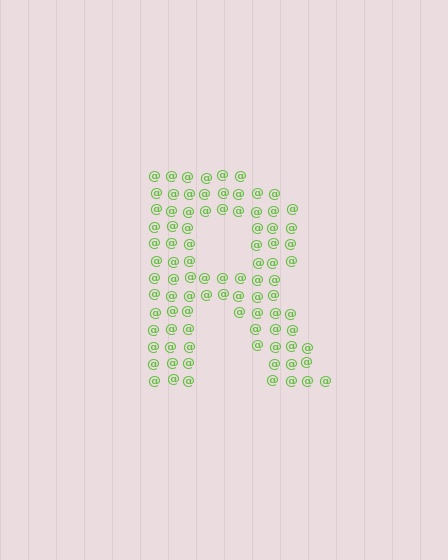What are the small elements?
The small elements are at signs.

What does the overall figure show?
The overall figure shows the letter R.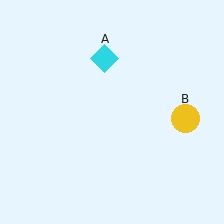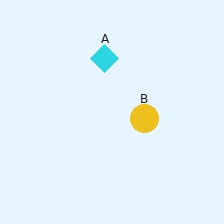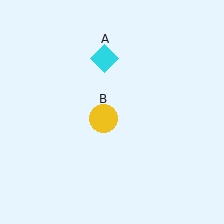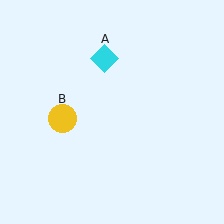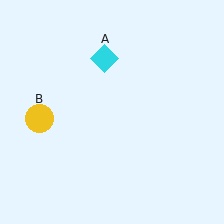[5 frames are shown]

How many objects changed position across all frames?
1 object changed position: yellow circle (object B).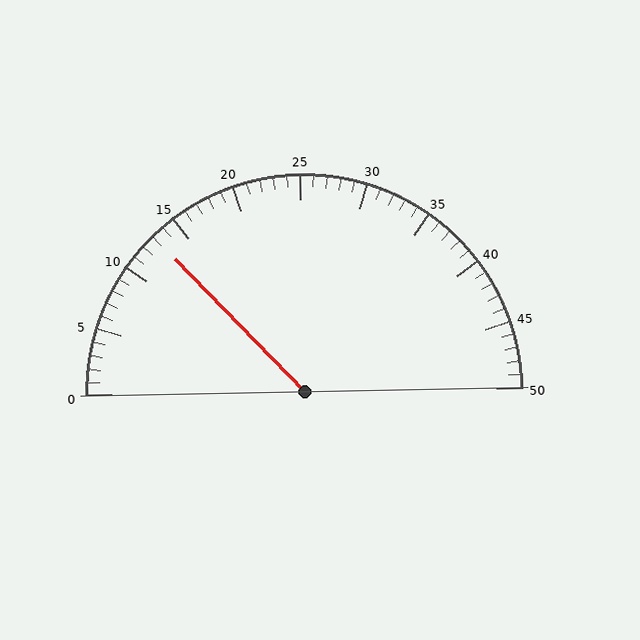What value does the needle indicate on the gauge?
The needle indicates approximately 13.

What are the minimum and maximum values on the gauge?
The gauge ranges from 0 to 50.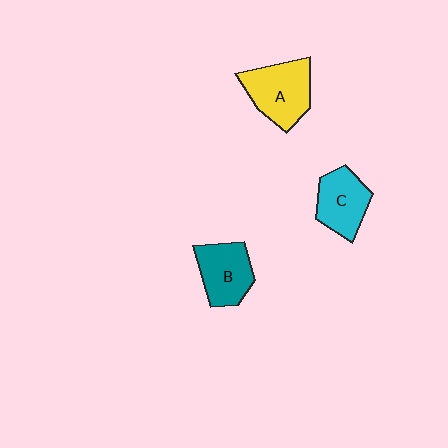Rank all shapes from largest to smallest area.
From largest to smallest: A (yellow), B (teal), C (cyan).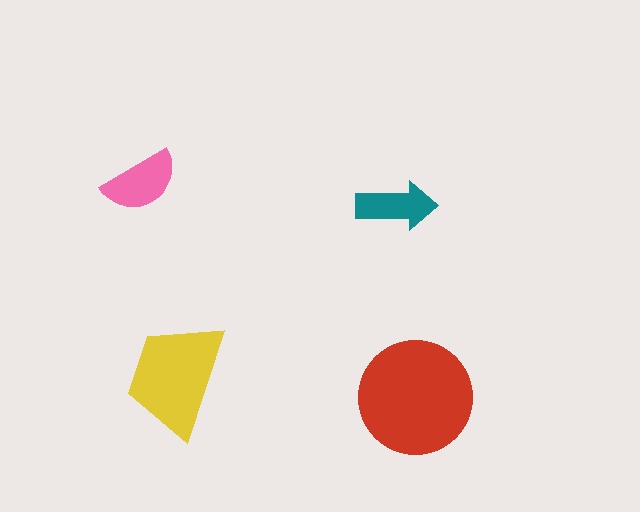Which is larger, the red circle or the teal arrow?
The red circle.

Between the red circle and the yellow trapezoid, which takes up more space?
The red circle.